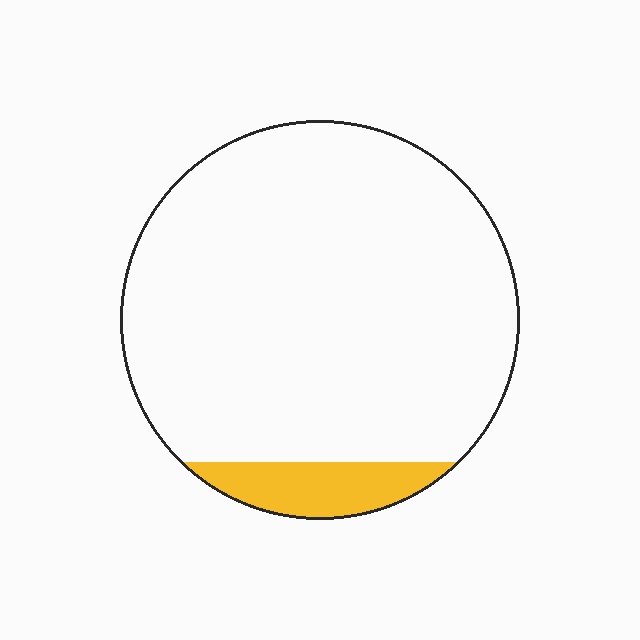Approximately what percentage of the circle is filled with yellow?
Approximately 10%.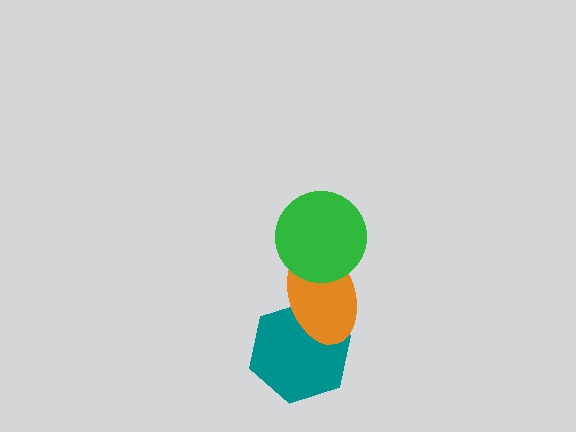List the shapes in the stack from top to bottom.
From top to bottom: the green circle, the orange ellipse, the teal hexagon.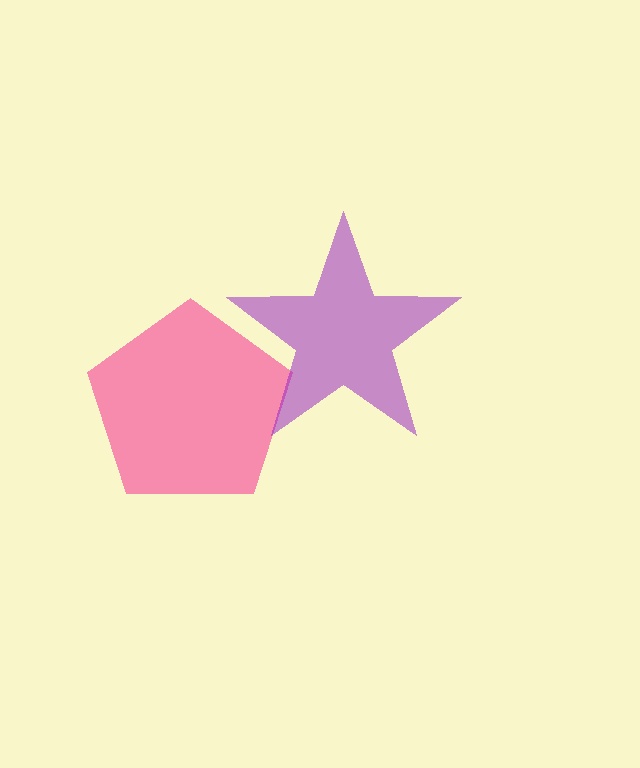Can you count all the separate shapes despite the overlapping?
Yes, there are 2 separate shapes.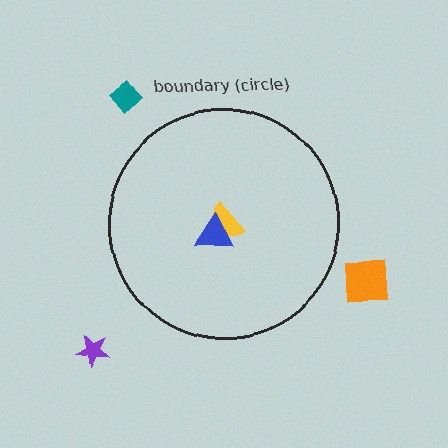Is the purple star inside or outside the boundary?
Outside.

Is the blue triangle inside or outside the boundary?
Inside.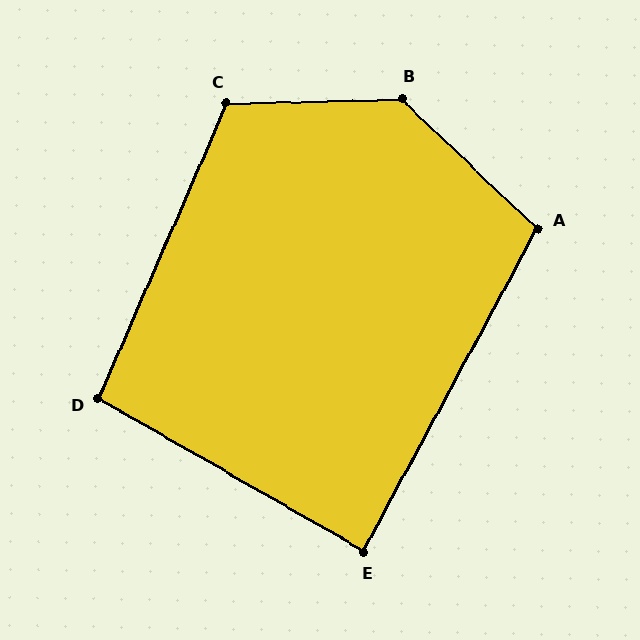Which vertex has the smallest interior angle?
E, at approximately 88 degrees.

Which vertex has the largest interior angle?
B, at approximately 135 degrees.